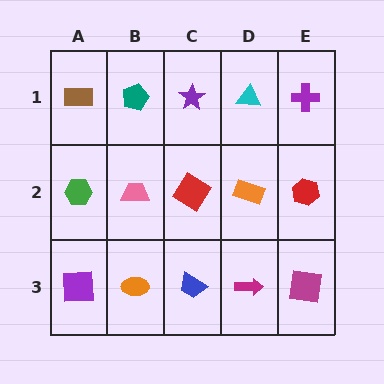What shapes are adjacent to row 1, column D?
An orange rectangle (row 2, column D), a purple star (row 1, column C), a purple cross (row 1, column E).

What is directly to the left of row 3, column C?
An orange ellipse.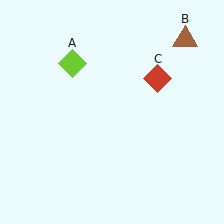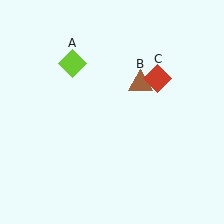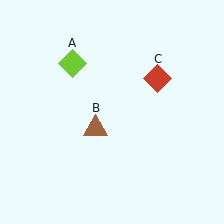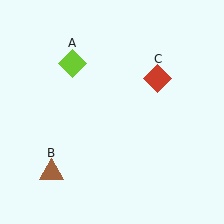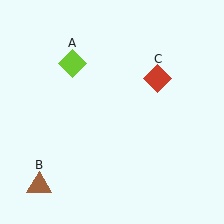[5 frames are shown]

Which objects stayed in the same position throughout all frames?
Lime diamond (object A) and red diamond (object C) remained stationary.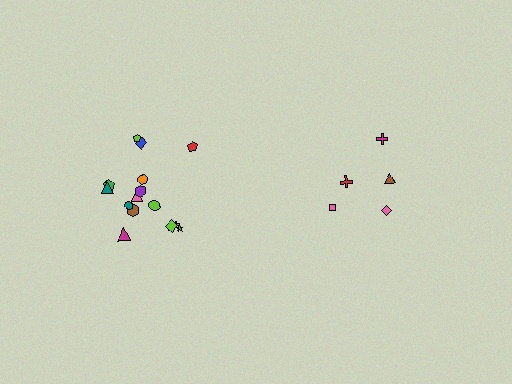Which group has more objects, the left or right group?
The left group.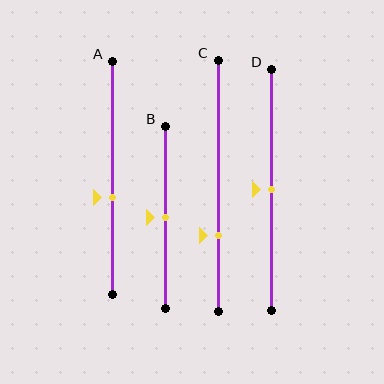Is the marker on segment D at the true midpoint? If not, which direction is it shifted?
Yes, the marker on segment D is at the true midpoint.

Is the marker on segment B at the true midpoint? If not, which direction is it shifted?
Yes, the marker on segment B is at the true midpoint.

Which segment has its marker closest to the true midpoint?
Segment B has its marker closest to the true midpoint.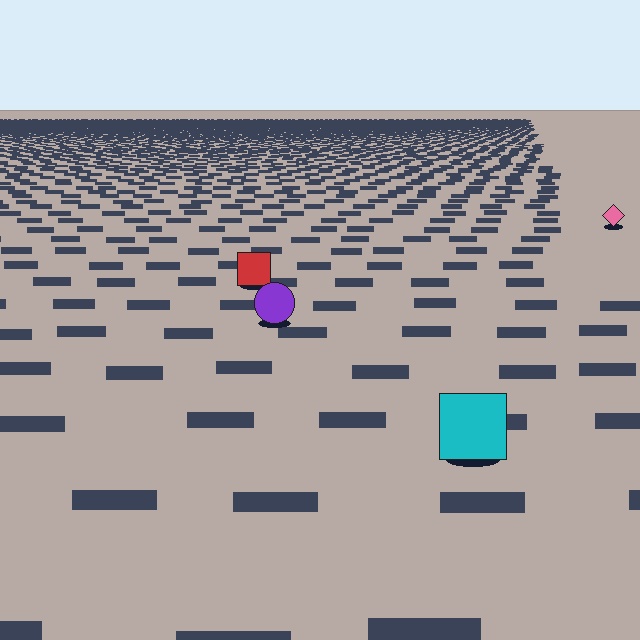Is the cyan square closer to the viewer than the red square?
Yes. The cyan square is closer — you can tell from the texture gradient: the ground texture is coarser near it.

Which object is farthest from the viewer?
The pink diamond is farthest from the viewer. It appears smaller and the ground texture around it is denser.